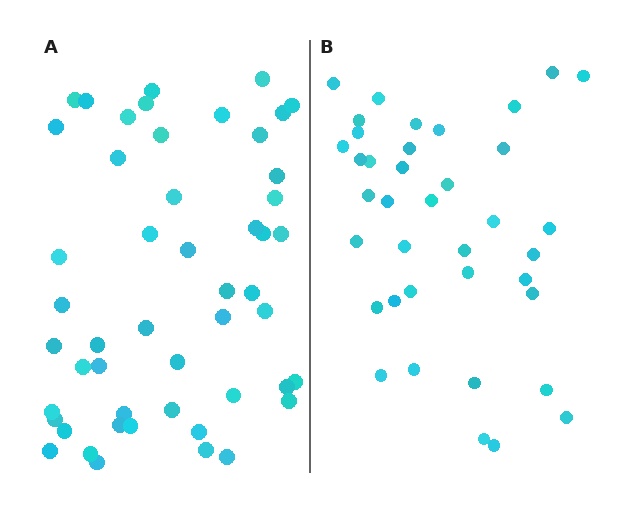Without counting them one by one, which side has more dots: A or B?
Region A (the left region) has more dots.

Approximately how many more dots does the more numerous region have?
Region A has roughly 12 or so more dots than region B.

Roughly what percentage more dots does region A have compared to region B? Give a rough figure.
About 30% more.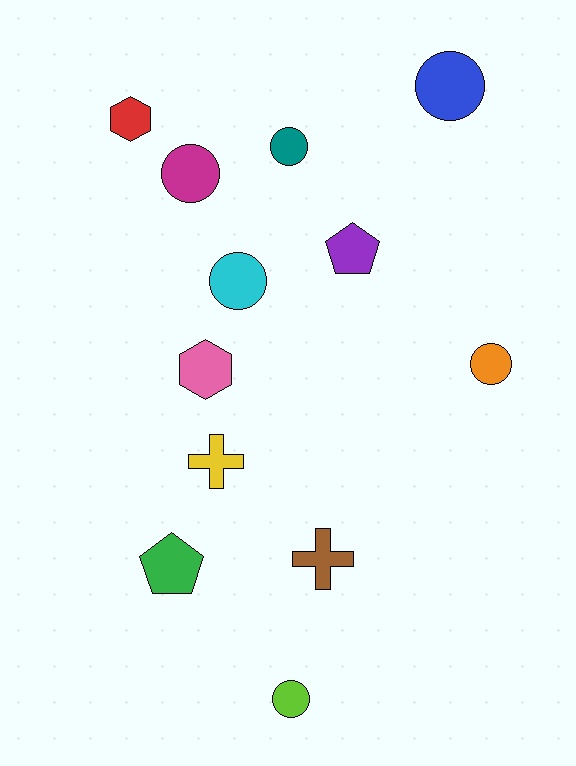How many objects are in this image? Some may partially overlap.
There are 12 objects.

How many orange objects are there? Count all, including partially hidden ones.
There is 1 orange object.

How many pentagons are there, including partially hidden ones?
There are 2 pentagons.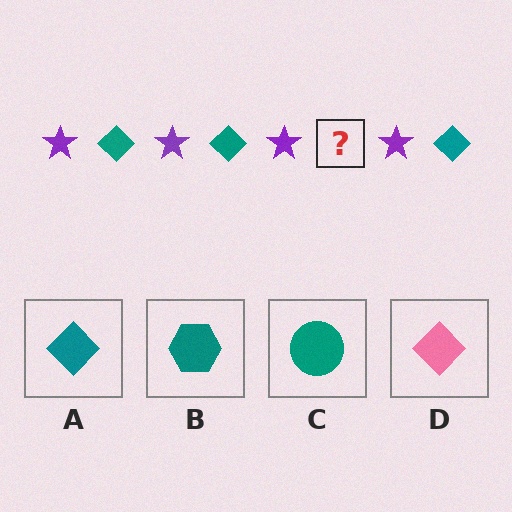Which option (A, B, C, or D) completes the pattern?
A.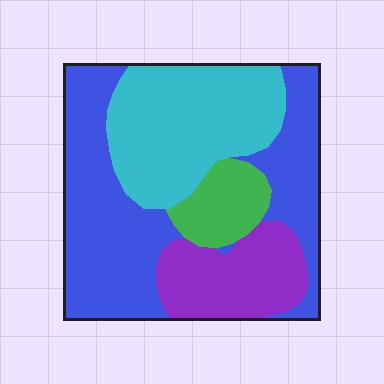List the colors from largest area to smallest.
From largest to smallest: blue, cyan, purple, green.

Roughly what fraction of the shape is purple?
Purple takes up about one sixth (1/6) of the shape.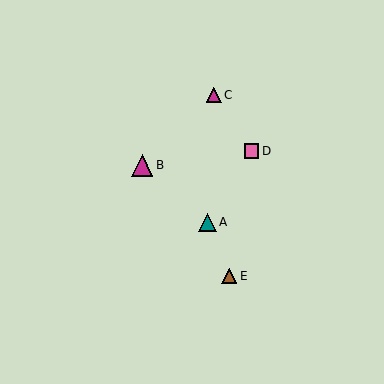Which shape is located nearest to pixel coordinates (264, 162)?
The pink square (labeled D) at (252, 151) is nearest to that location.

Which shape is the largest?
The magenta triangle (labeled B) is the largest.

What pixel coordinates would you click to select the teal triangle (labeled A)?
Click at (207, 222) to select the teal triangle A.